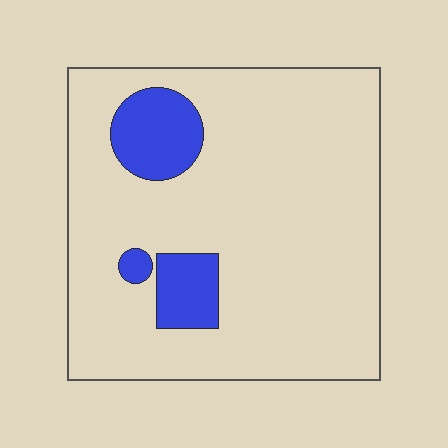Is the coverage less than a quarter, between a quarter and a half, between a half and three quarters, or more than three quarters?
Less than a quarter.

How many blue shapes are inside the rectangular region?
3.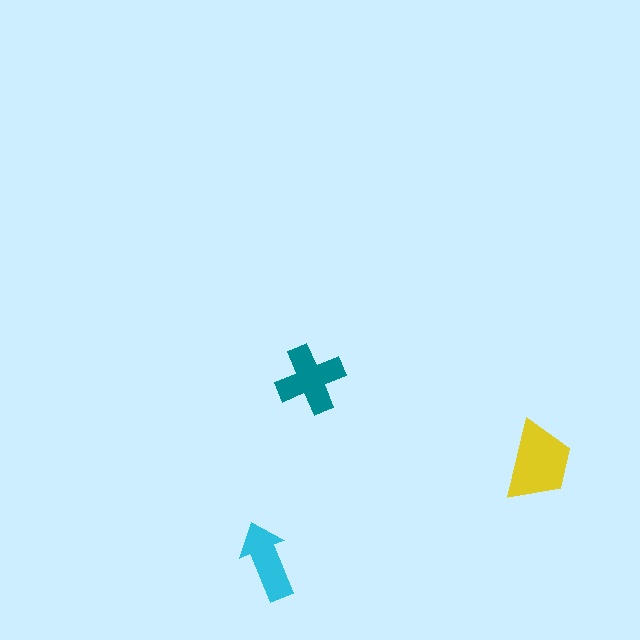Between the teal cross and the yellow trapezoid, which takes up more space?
The yellow trapezoid.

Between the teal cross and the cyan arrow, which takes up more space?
The teal cross.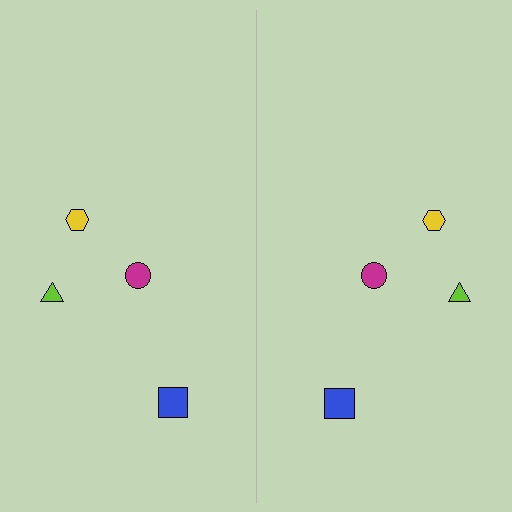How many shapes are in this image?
There are 8 shapes in this image.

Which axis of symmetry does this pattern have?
The pattern has a vertical axis of symmetry running through the center of the image.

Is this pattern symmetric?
Yes, this pattern has bilateral (reflection) symmetry.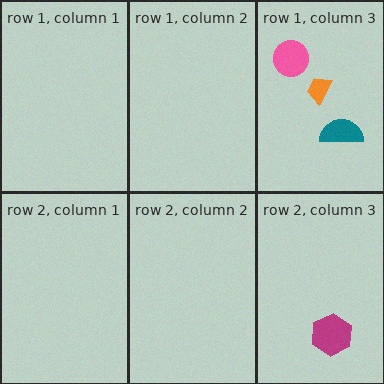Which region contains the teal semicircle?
The row 1, column 3 region.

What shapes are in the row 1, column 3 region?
The pink circle, the orange trapezoid, the teal semicircle.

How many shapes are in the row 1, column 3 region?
3.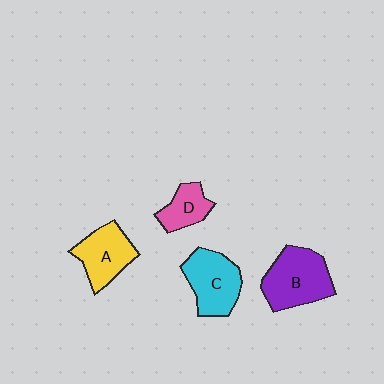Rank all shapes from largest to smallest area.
From largest to smallest: B (purple), C (cyan), A (yellow), D (pink).